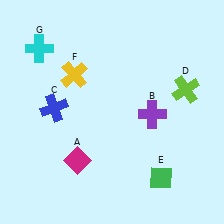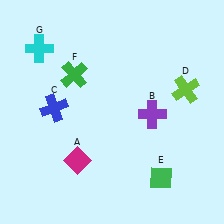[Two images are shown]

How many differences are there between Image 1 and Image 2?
There is 1 difference between the two images.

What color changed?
The cross (F) changed from yellow in Image 1 to green in Image 2.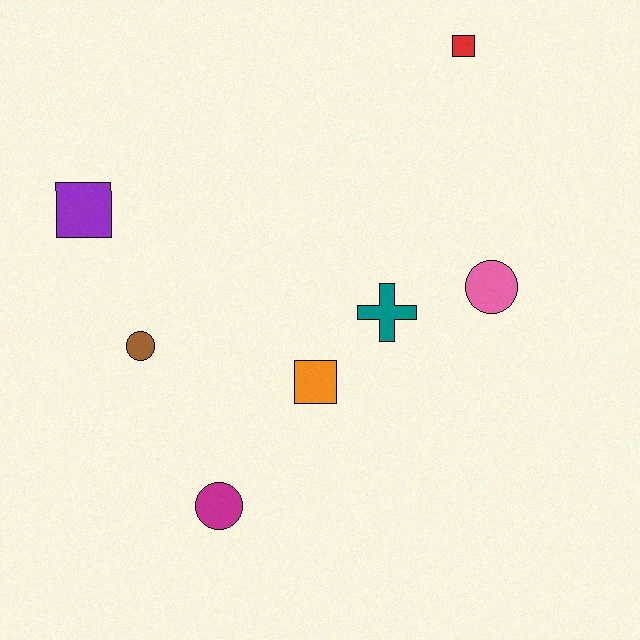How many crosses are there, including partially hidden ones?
There is 1 cross.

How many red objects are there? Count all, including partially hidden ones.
There is 1 red object.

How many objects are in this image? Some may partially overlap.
There are 7 objects.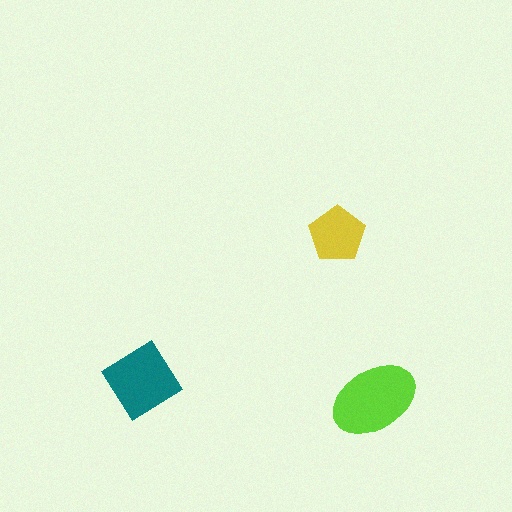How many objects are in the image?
There are 3 objects in the image.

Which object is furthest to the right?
The lime ellipse is rightmost.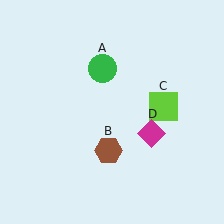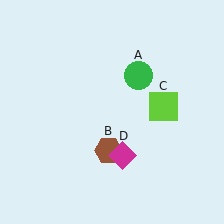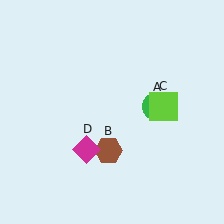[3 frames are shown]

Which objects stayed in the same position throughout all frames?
Brown hexagon (object B) and lime square (object C) remained stationary.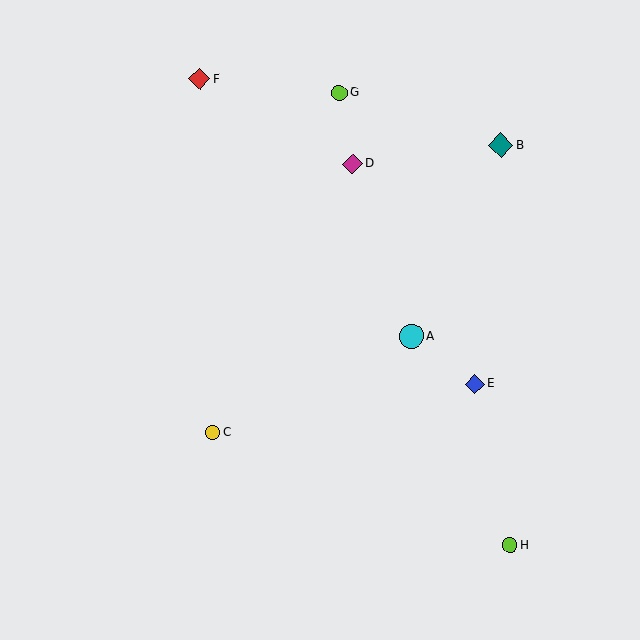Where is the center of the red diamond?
The center of the red diamond is at (199, 78).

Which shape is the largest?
The teal diamond (labeled B) is the largest.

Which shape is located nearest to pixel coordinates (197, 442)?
The yellow circle (labeled C) at (212, 432) is nearest to that location.